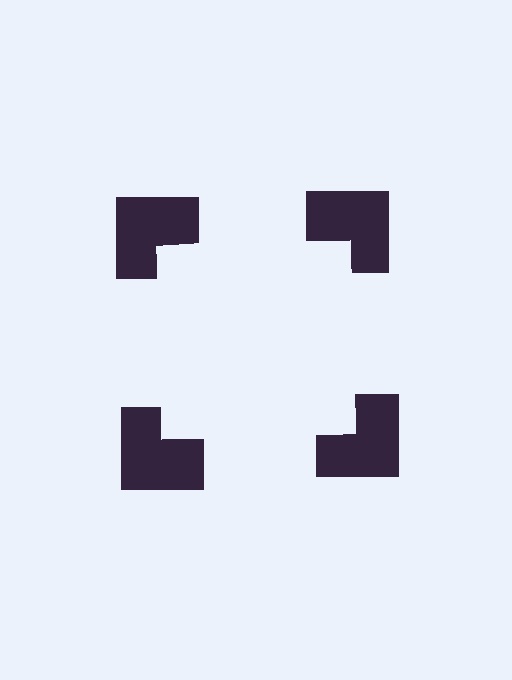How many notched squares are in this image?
There are 4 — one at each vertex of the illusory square.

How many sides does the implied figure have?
4 sides.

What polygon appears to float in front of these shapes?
An illusory square — its edges are inferred from the aligned wedge cuts in the notched squares, not physically drawn.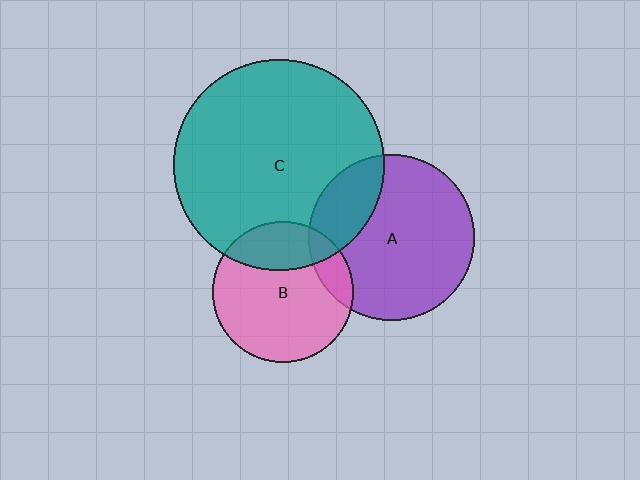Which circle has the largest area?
Circle C (teal).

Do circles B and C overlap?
Yes.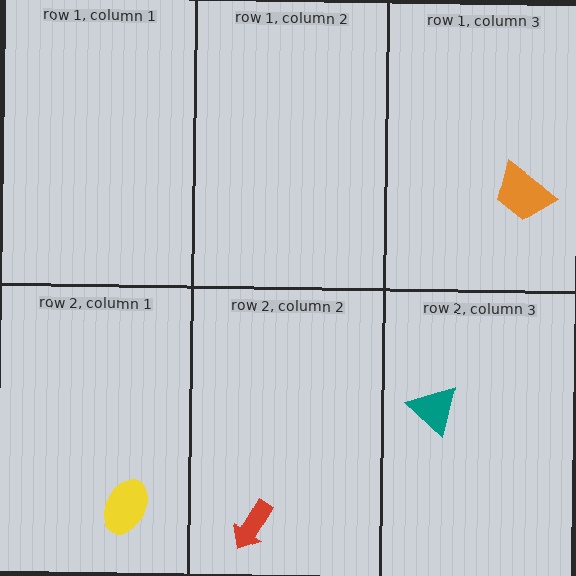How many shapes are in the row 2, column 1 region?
1.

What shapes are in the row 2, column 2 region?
The red arrow.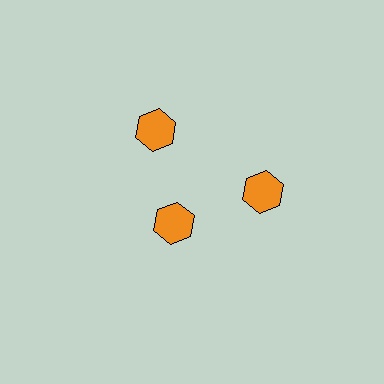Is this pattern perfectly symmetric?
No. The 3 orange hexagons are arranged in a ring, but one element near the 7 o'clock position is pulled inward toward the center, breaking the 3-fold rotational symmetry.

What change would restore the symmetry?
The symmetry would be restored by moving it outward, back onto the ring so that all 3 hexagons sit at equal angles and equal distance from the center.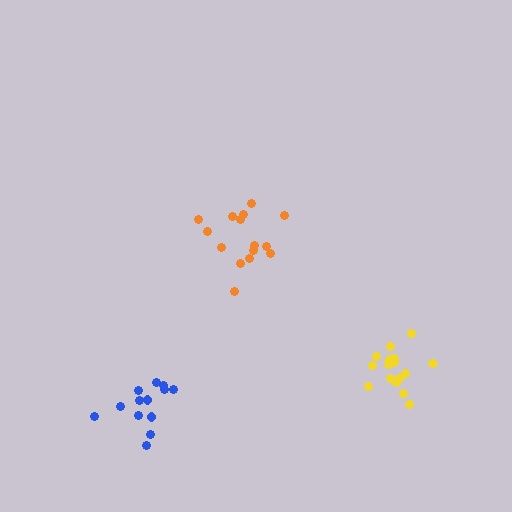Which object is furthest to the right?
The yellow cluster is rightmost.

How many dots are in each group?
Group 1: 15 dots, Group 2: 16 dots, Group 3: 13 dots (44 total).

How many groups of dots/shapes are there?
There are 3 groups.